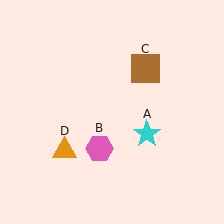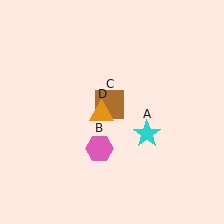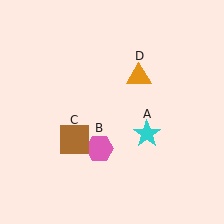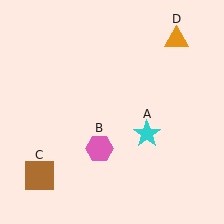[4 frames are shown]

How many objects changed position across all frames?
2 objects changed position: brown square (object C), orange triangle (object D).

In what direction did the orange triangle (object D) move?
The orange triangle (object D) moved up and to the right.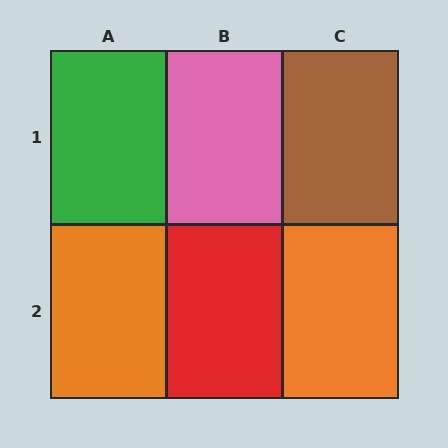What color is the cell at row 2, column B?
Red.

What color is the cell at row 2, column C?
Orange.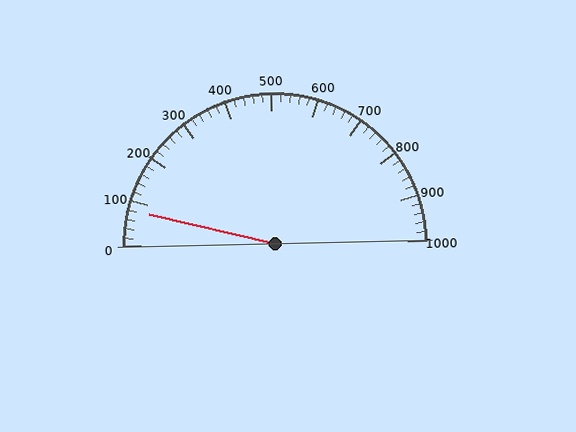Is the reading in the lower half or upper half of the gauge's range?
The reading is in the lower half of the range (0 to 1000).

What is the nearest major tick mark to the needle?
The nearest major tick mark is 100.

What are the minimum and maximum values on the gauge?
The gauge ranges from 0 to 1000.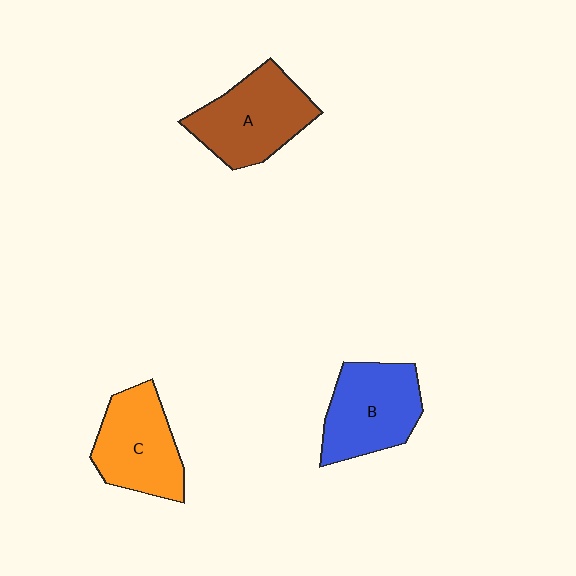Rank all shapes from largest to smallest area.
From largest to smallest: A (brown), B (blue), C (orange).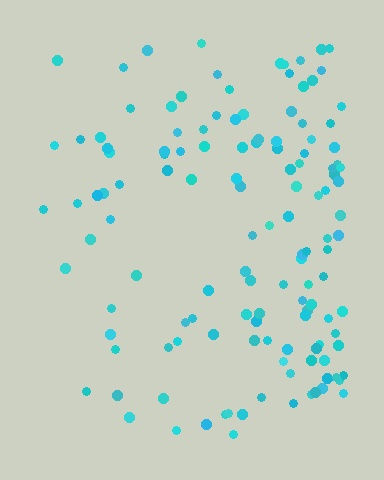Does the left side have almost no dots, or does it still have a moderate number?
Still a moderate number, just noticeably fewer than the right.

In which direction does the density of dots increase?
From left to right, with the right side densest.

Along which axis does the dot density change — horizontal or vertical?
Horizontal.